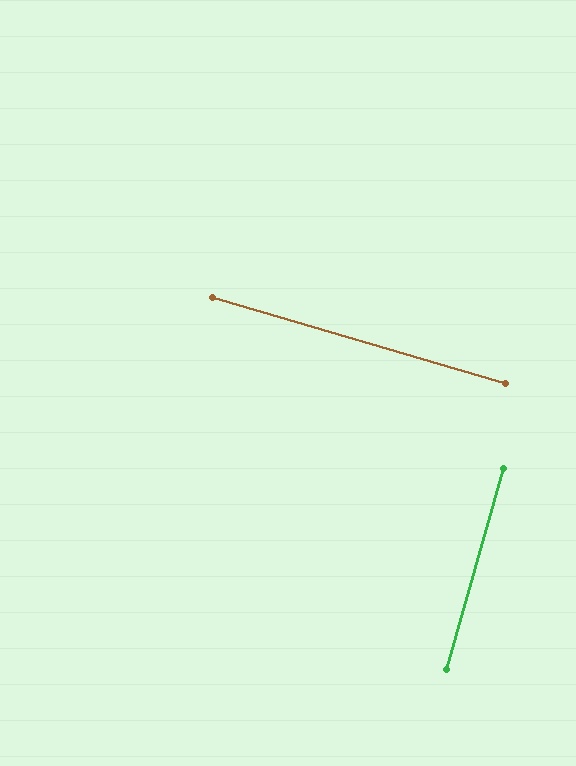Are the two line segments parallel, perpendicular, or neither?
Perpendicular — they meet at approximately 89°.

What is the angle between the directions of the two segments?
Approximately 89 degrees.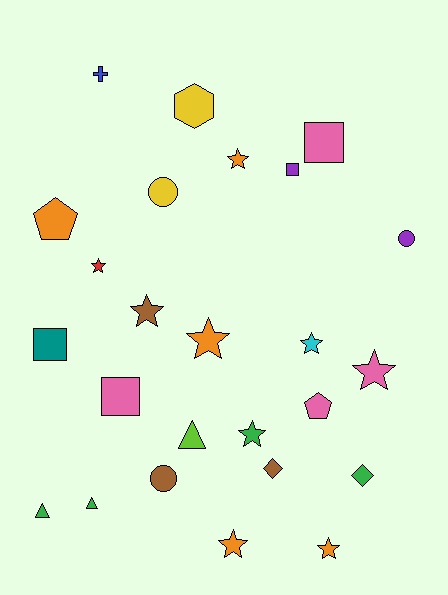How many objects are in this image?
There are 25 objects.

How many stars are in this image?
There are 9 stars.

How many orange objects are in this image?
There are 5 orange objects.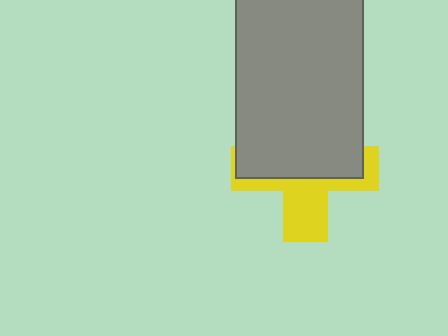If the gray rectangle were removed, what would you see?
You would see the complete yellow cross.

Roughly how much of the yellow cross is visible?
A small part of it is visible (roughly 42%).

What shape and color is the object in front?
The object in front is a gray rectangle.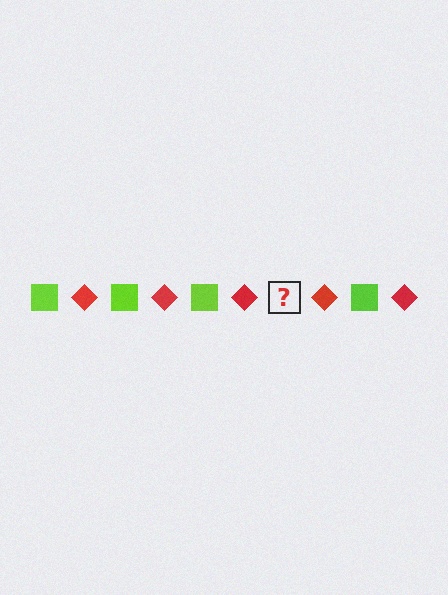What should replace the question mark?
The question mark should be replaced with a lime square.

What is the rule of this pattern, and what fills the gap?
The rule is that the pattern alternates between lime square and red diamond. The gap should be filled with a lime square.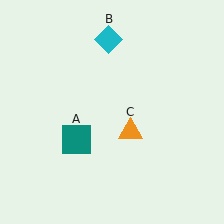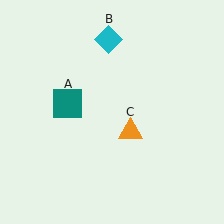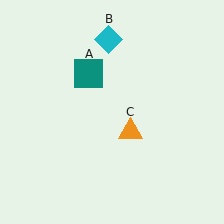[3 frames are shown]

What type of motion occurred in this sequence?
The teal square (object A) rotated clockwise around the center of the scene.